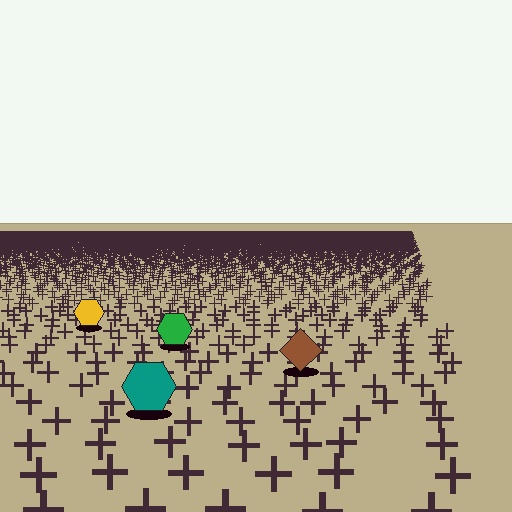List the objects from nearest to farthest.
From nearest to farthest: the teal hexagon, the brown diamond, the green hexagon, the yellow hexagon.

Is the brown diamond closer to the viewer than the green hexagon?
Yes. The brown diamond is closer — you can tell from the texture gradient: the ground texture is coarser near it.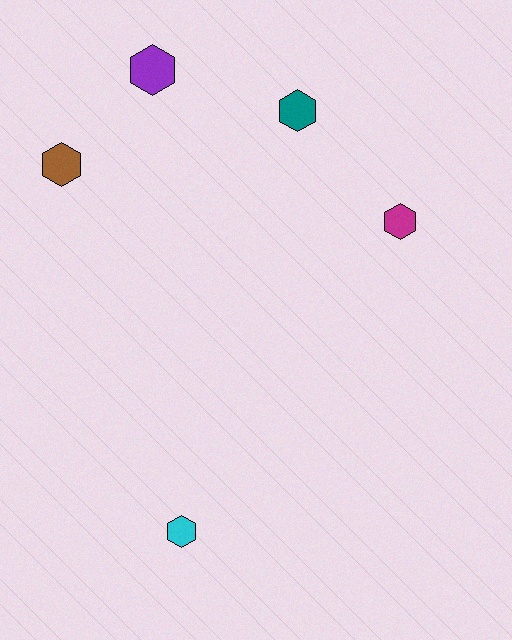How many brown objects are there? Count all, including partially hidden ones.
There is 1 brown object.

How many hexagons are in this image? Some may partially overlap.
There are 5 hexagons.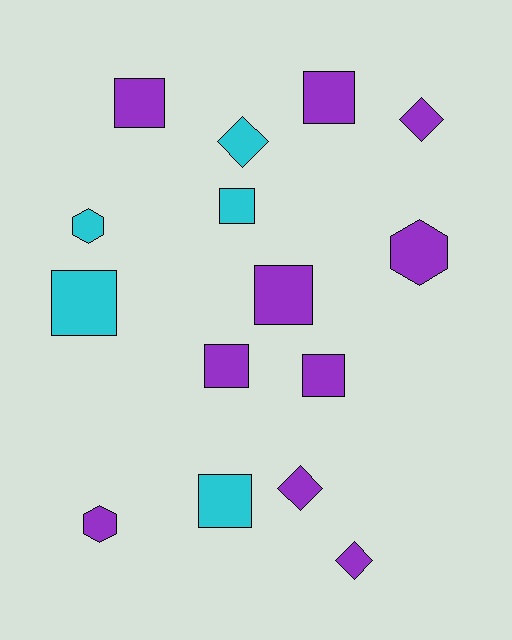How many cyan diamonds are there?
There is 1 cyan diamond.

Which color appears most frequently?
Purple, with 10 objects.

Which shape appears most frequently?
Square, with 8 objects.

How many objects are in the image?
There are 15 objects.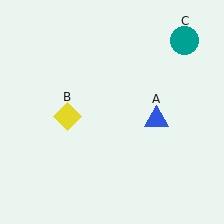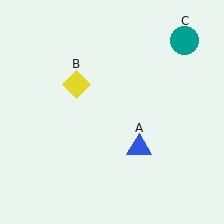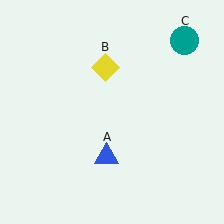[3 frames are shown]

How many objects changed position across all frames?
2 objects changed position: blue triangle (object A), yellow diamond (object B).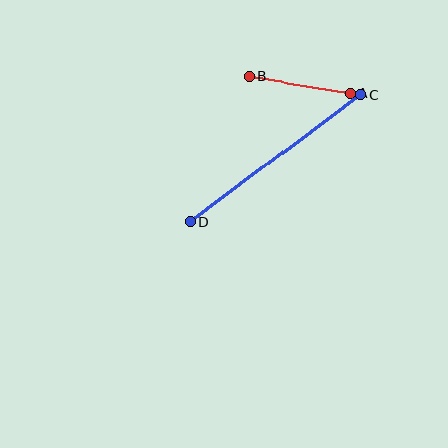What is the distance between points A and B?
The distance is approximately 102 pixels.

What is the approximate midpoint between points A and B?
The midpoint is at approximately (300, 85) pixels.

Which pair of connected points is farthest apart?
Points C and D are farthest apart.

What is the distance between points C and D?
The distance is approximately 212 pixels.